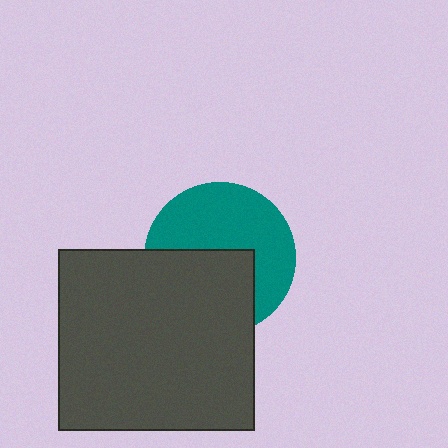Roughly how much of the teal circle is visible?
About half of it is visible (roughly 55%).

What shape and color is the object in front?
The object in front is a dark gray rectangle.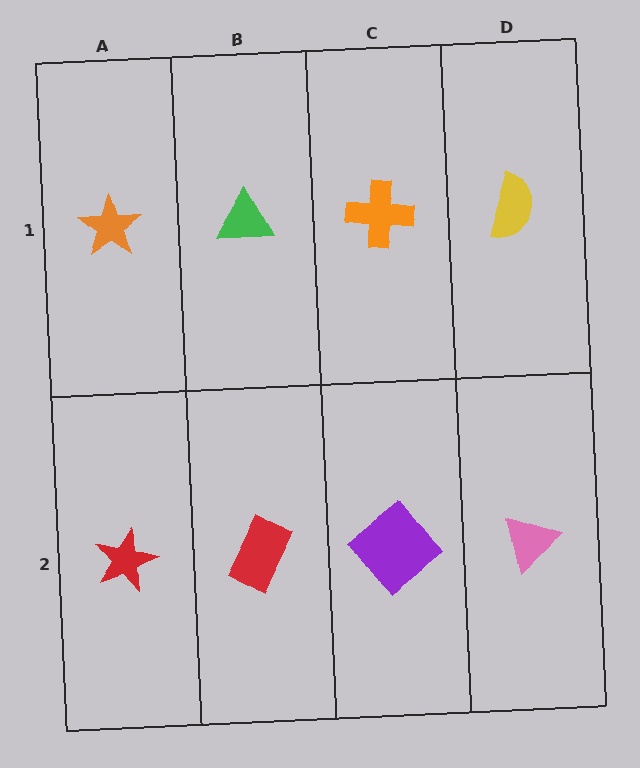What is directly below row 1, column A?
A red star.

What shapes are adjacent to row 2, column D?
A yellow semicircle (row 1, column D), a purple diamond (row 2, column C).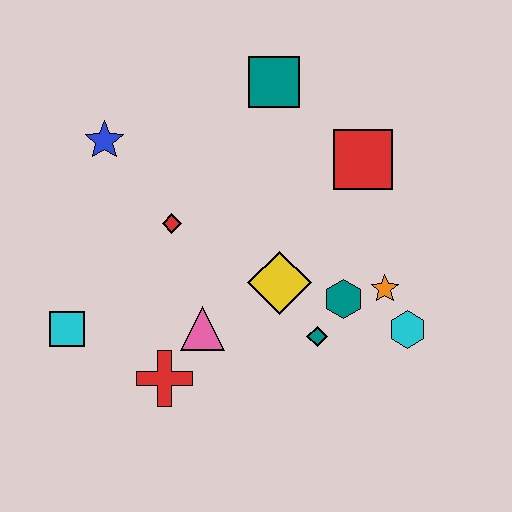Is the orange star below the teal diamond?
No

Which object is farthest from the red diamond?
The cyan hexagon is farthest from the red diamond.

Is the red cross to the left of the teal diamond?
Yes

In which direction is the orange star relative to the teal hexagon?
The orange star is to the right of the teal hexagon.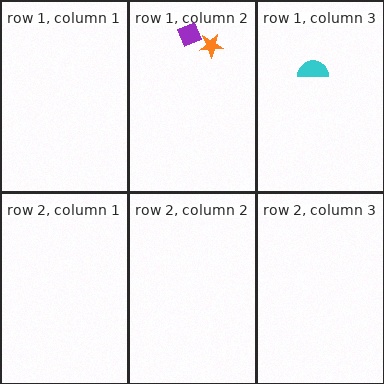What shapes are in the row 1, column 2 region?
The purple diamond, the orange star.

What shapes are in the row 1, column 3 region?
The cyan semicircle.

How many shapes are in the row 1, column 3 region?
1.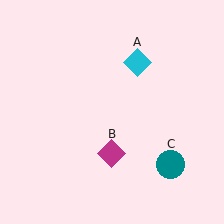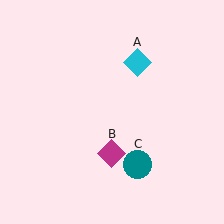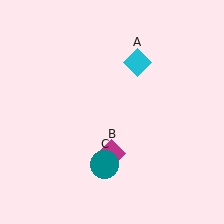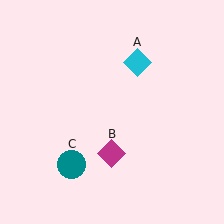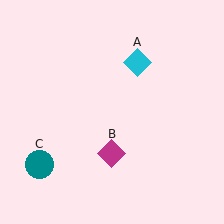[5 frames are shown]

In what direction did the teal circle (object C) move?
The teal circle (object C) moved left.